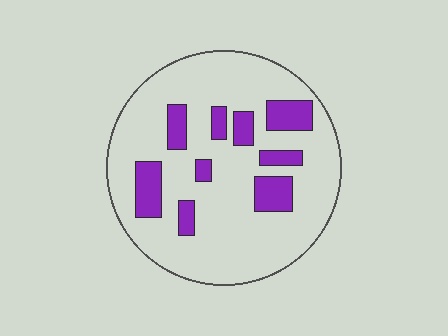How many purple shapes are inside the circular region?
9.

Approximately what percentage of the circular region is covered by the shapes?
Approximately 20%.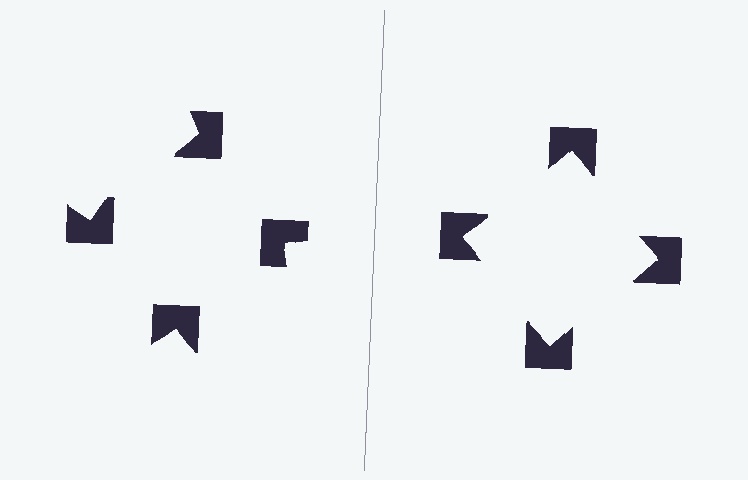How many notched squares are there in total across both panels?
8 — 4 on each side.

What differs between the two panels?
The notched squares are positioned identically on both sides; only the wedge orientations differ. On the right they align to a square; on the left they are misaligned.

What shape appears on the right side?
An illusory square.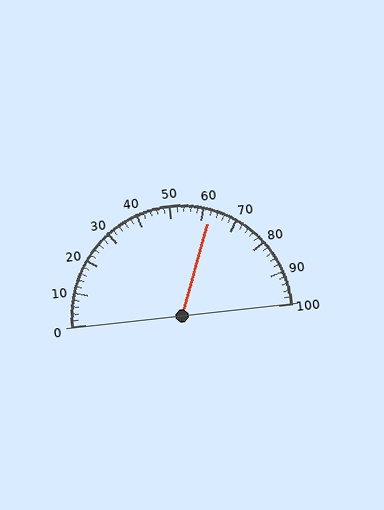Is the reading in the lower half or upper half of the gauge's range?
The reading is in the upper half of the range (0 to 100).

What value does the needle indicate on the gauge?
The needle indicates approximately 62.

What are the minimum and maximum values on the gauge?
The gauge ranges from 0 to 100.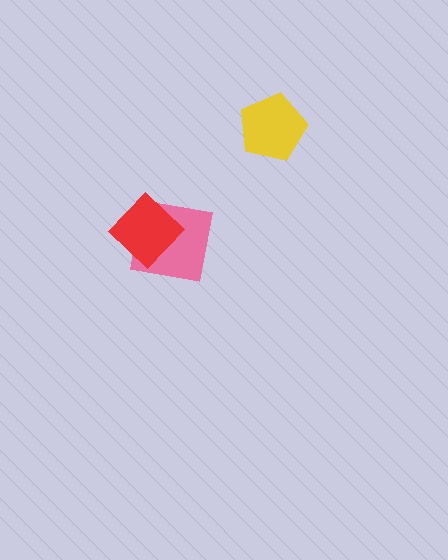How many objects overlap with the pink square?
1 object overlaps with the pink square.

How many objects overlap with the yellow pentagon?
0 objects overlap with the yellow pentagon.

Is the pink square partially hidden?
Yes, it is partially covered by another shape.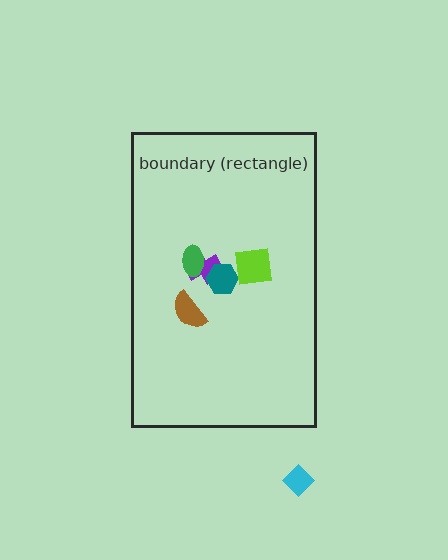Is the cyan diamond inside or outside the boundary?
Outside.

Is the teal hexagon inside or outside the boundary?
Inside.